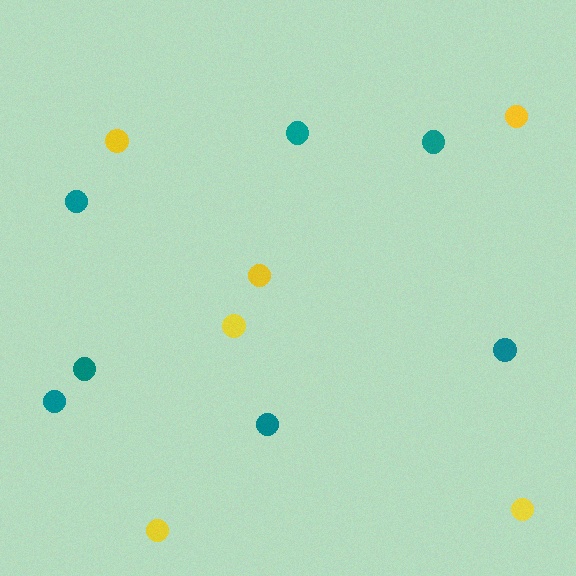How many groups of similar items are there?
There are 2 groups: one group of teal circles (7) and one group of yellow circles (6).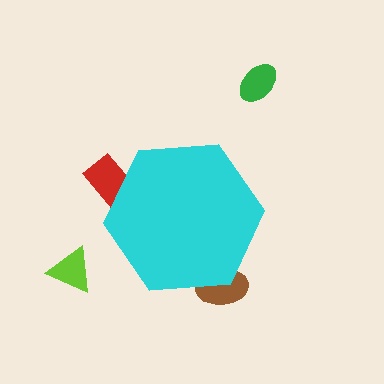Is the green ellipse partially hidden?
No, the green ellipse is fully visible.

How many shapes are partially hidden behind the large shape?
2 shapes are partially hidden.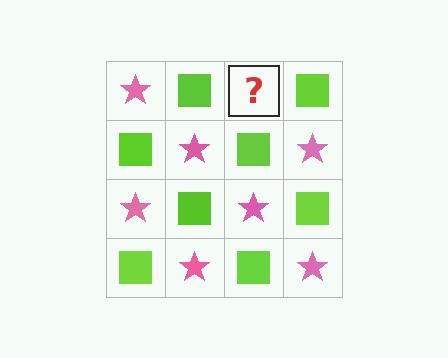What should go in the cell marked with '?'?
The missing cell should contain a pink star.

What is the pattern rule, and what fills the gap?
The rule is that it alternates pink star and lime square in a checkerboard pattern. The gap should be filled with a pink star.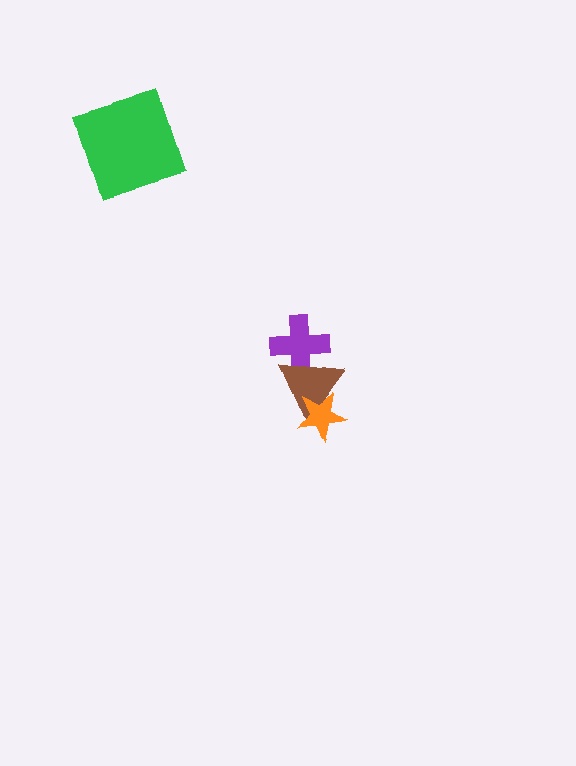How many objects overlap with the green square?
0 objects overlap with the green square.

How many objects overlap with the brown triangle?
2 objects overlap with the brown triangle.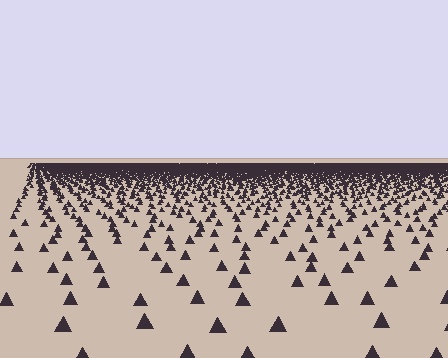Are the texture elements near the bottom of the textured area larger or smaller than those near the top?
Larger. Near the bottom, elements are closer to the viewer and appear at a bigger on-screen size.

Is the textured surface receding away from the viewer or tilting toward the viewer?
The surface is receding away from the viewer. Texture elements get smaller and denser toward the top.